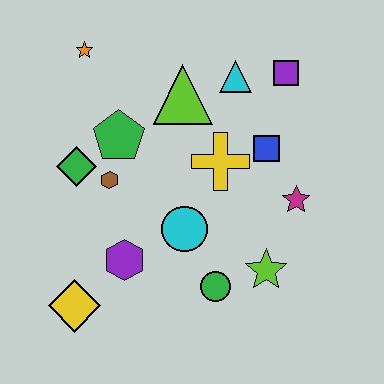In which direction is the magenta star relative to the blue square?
The magenta star is below the blue square.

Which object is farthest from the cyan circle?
The orange star is farthest from the cyan circle.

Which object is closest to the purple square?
The cyan triangle is closest to the purple square.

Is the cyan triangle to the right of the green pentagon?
Yes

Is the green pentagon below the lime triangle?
Yes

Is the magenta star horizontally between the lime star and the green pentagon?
No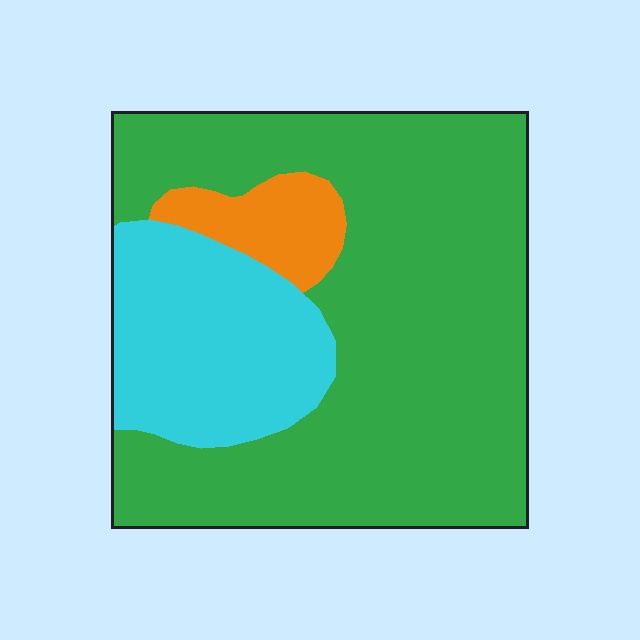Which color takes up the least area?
Orange, at roughly 10%.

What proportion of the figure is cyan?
Cyan covers roughly 25% of the figure.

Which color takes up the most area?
Green, at roughly 70%.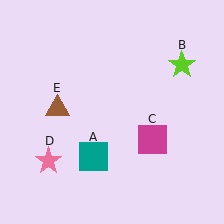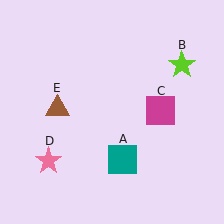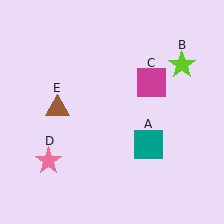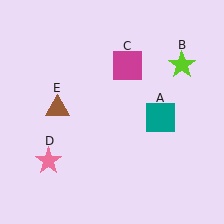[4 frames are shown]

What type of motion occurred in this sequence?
The teal square (object A), magenta square (object C) rotated counterclockwise around the center of the scene.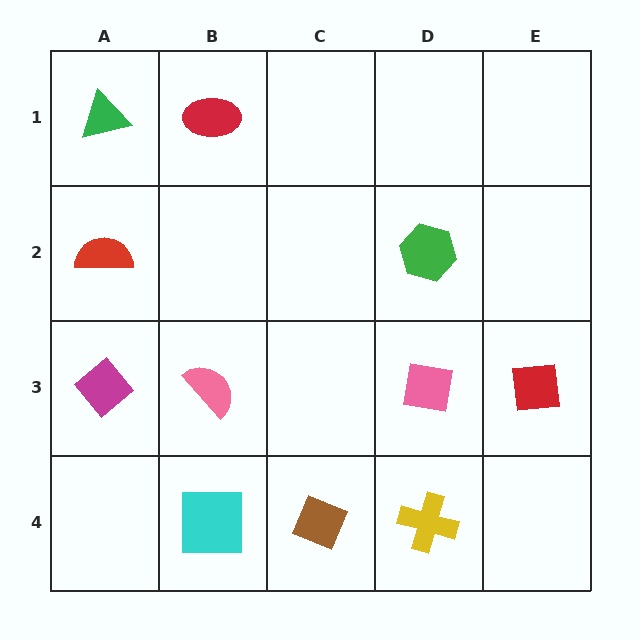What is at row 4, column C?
A brown diamond.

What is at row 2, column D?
A green hexagon.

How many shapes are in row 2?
2 shapes.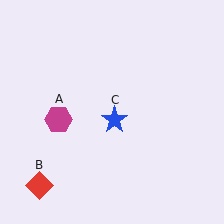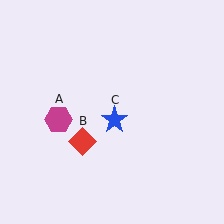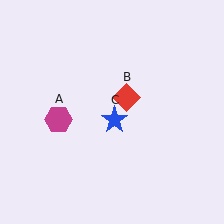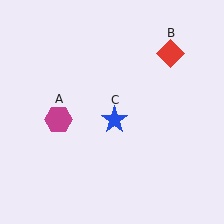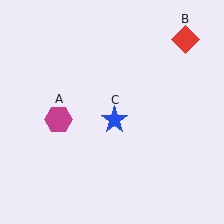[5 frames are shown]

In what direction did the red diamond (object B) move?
The red diamond (object B) moved up and to the right.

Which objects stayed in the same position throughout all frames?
Magenta hexagon (object A) and blue star (object C) remained stationary.